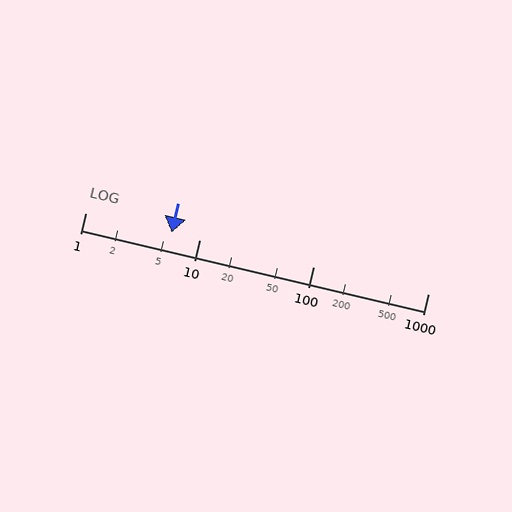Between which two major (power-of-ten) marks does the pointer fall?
The pointer is between 1 and 10.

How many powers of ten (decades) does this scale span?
The scale spans 3 decades, from 1 to 1000.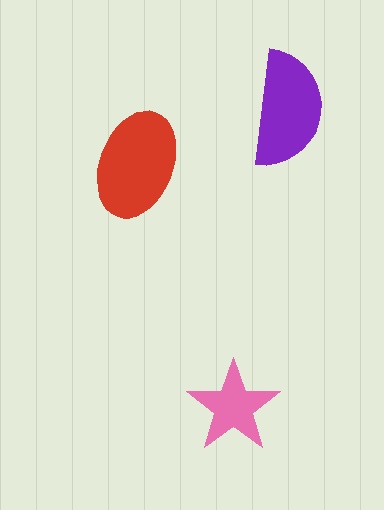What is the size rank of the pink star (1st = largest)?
3rd.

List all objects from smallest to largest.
The pink star, the purple semicircle, the red ellipse.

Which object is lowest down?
The pink star is bottommost.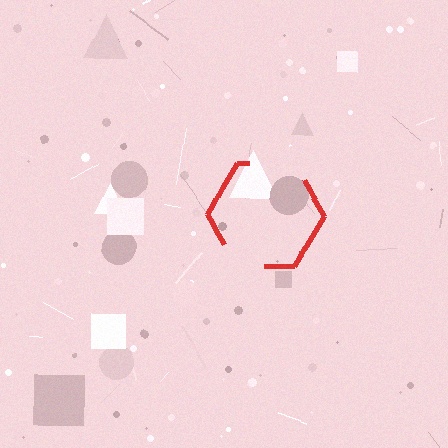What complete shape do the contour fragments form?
The contour fragments form a hexagon.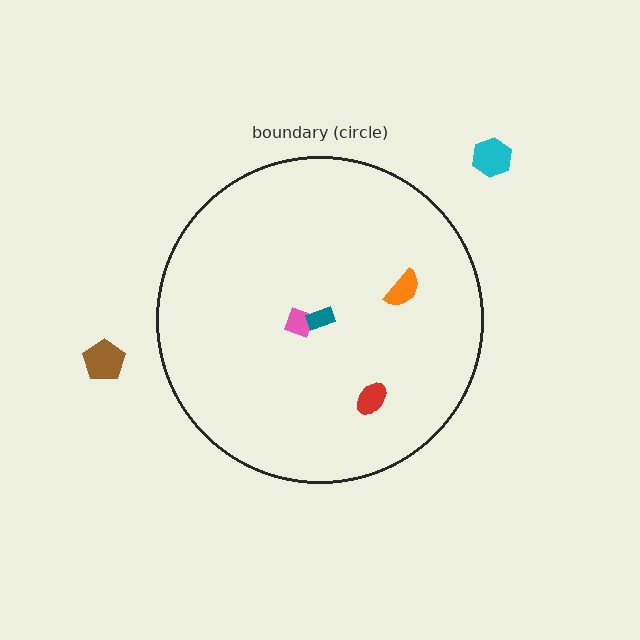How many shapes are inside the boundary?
4 inside, 2 outside.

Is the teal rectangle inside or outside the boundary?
Inside.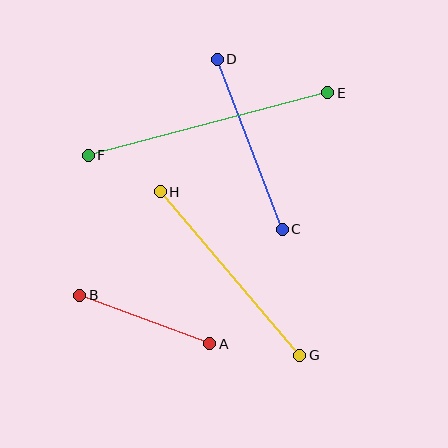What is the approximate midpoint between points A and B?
The midpoint is at approximately (145, 320) pixels.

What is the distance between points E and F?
The distance is approximately 248 pixels.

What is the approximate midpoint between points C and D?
The midpoint is at approximately (250, 144) pixels.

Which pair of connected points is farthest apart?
Points E and F are farthest apart.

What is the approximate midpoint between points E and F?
The midpoint is at approximately (208, 124) pixels.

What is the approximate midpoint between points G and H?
The midpoint is at approximately (230, 274) pixels.